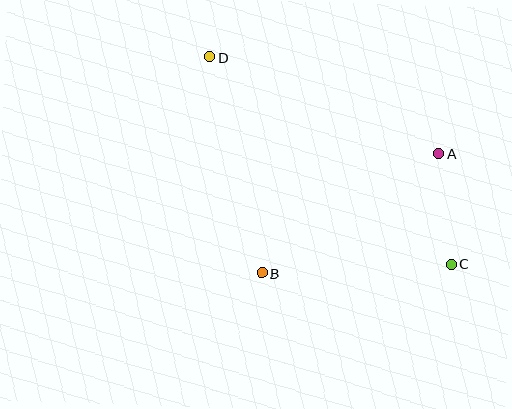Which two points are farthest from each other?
Points C and D are farthest from each other.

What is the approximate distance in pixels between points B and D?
The distance between B and D is approximately 222 pixels.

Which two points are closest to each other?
Points A and C are closest to each other.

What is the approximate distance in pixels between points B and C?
The distance between B and C is approximately 190 pixels.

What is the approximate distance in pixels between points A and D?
The distance between A and D is approximately 248 pixels.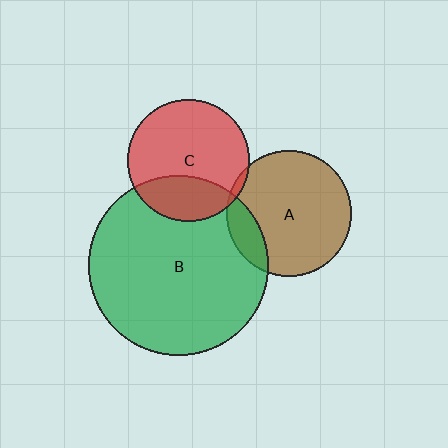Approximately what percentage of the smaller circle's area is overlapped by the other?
Approximately 30%.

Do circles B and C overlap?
Yes.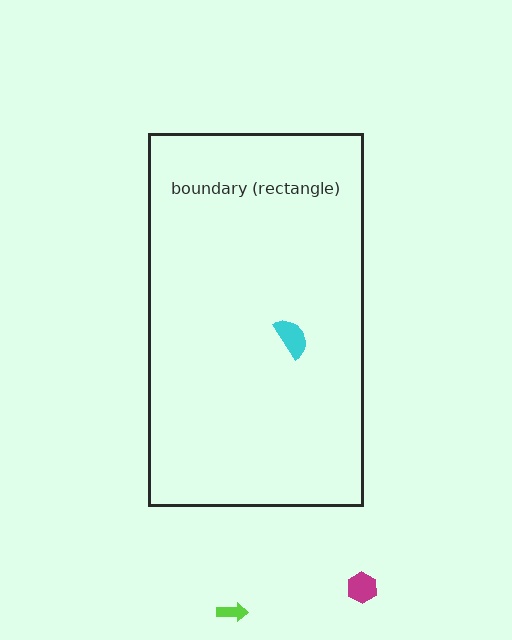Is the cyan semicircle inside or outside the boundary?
Inside.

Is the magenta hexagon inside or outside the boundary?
Outside.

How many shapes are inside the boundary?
1 inside, 2 outside.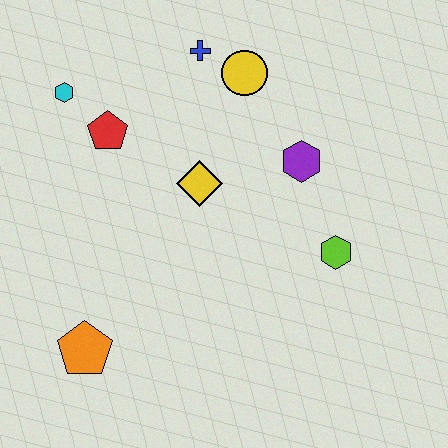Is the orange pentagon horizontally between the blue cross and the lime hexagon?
No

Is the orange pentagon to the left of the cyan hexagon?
No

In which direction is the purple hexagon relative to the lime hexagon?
The purple hexagon is above the lime hexagon.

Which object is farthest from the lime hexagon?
The cyan hexagon is farthest from the lime hexagon.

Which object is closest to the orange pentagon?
The yellow diamond is closest to the orange pentagon.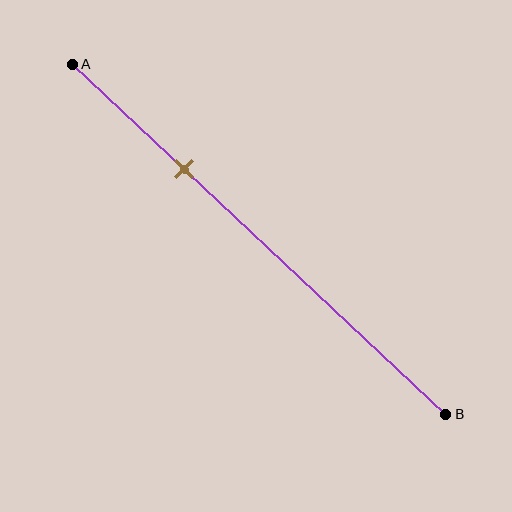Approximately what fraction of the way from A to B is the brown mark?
The brown mark is approximately 30% of the way from A to B.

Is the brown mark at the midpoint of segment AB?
No, the mark is at about 30% from A, not at the 50% midpoint.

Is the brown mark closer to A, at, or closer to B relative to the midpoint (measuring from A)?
The brown mark is closer to point A than the midpoint of segment AB.